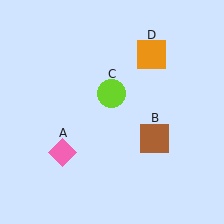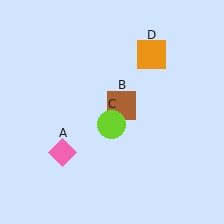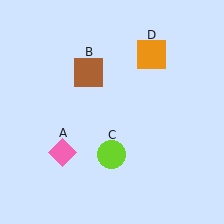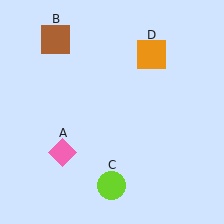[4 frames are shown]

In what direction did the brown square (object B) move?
The brown square (object B) moved up and to the left.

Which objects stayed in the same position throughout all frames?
Pink diamond (object A) and orange square (object D) remained stationary.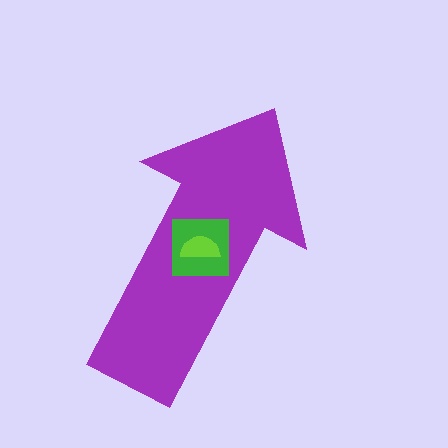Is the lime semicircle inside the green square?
Yes.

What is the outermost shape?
The purple arrow.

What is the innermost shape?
The lime semicircle.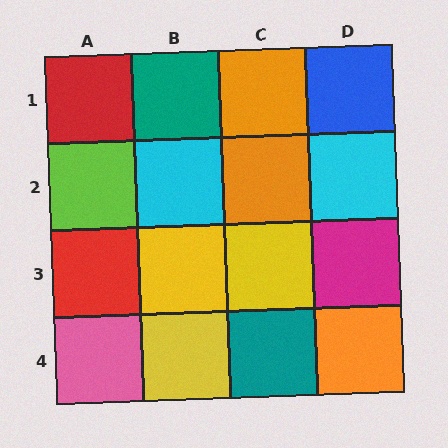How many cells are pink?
1 cell is pink.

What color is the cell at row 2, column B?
Cyan.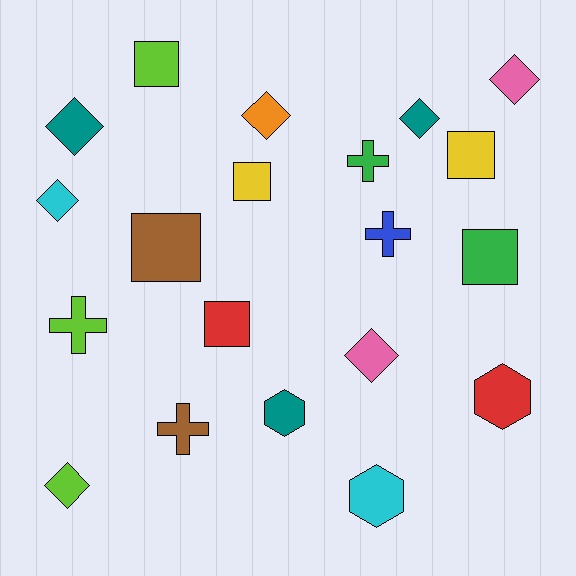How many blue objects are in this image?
There is 1 blue object.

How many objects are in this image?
There are 20 objects.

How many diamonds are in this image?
There are 7 diamonds.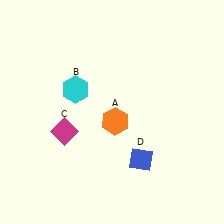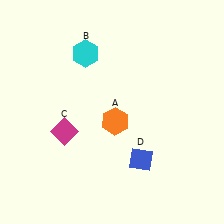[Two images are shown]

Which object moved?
The cyan hexagon (B) moved up.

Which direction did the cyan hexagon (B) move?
The cyan hexagon (B) moved up.